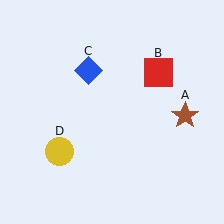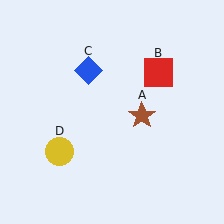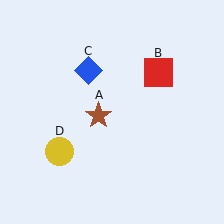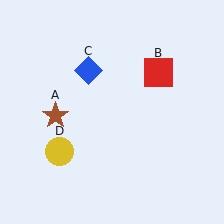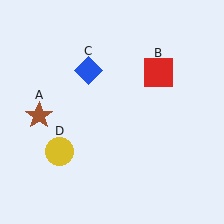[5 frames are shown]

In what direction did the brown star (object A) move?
The brown star (object A) moved left.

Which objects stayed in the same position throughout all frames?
Red square (object B) and blue diamond (object C) and yellow circle (object D) remained stationary.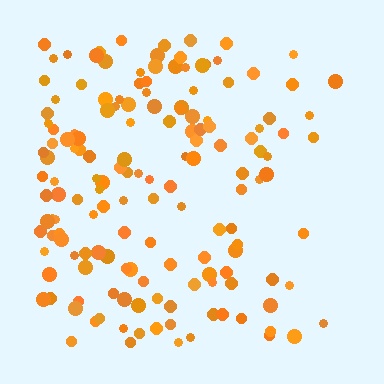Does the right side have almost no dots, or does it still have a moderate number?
Still a moderate number, just noticeably fewer than the left.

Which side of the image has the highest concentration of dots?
The left.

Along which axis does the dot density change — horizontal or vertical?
Horizontal.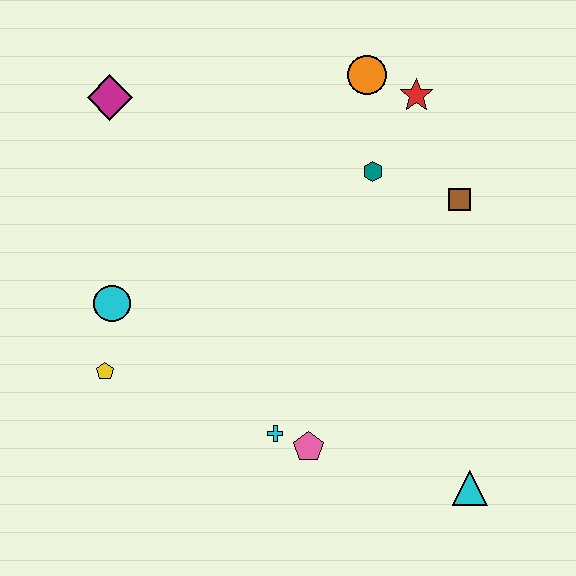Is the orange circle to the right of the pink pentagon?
Yes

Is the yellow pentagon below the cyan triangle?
No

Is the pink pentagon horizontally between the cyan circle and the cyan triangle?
Yes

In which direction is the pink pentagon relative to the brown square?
The pink pentagon is below the brown square.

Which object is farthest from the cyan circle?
The cyan triangle is farthest from the cyan circle.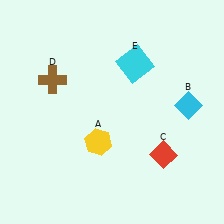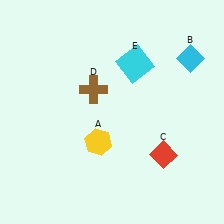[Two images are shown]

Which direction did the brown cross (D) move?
The brown cross (D) moved right.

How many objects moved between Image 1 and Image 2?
2 objects moved between the two images.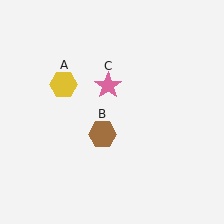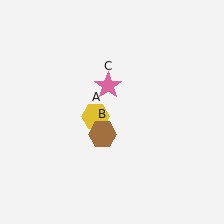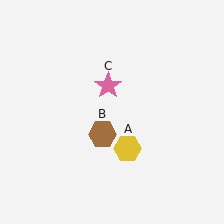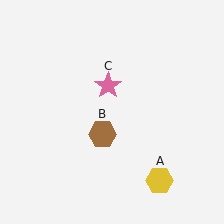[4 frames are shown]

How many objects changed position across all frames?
1 object changed position: yellow hexagon (object A).